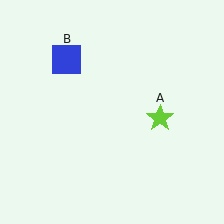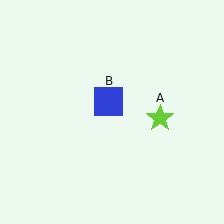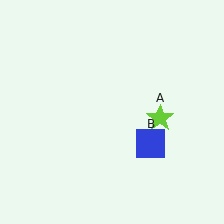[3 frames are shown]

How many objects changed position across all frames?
1 object changed position: blue square (object B).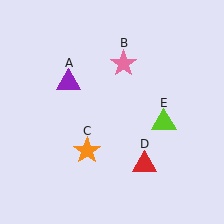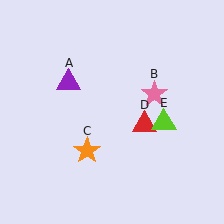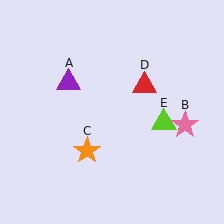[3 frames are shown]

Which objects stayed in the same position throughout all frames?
Purple triangle (object A) and orange star (object C) and lime triangle (object E) remained stationary.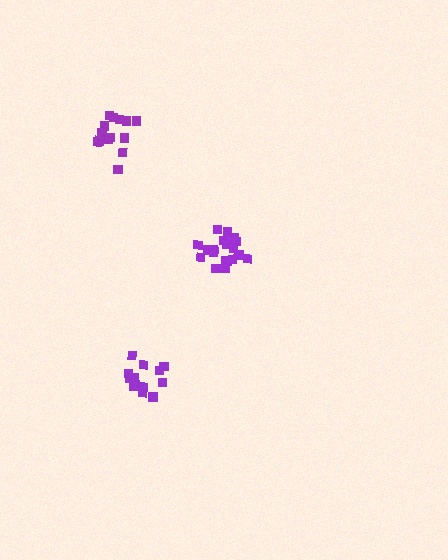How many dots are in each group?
Group 1: 14 dots, Group 2: 14 dots, Group 3: 20 dots (48 total).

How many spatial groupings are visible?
There are 3 spatial groupings.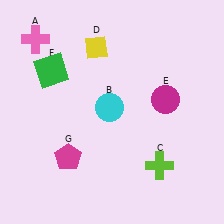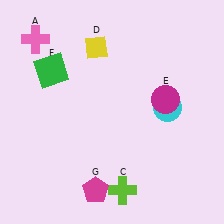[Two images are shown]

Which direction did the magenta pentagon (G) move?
The magenta pentagon (G) moved down.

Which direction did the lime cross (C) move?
The lime cross (C) moved left.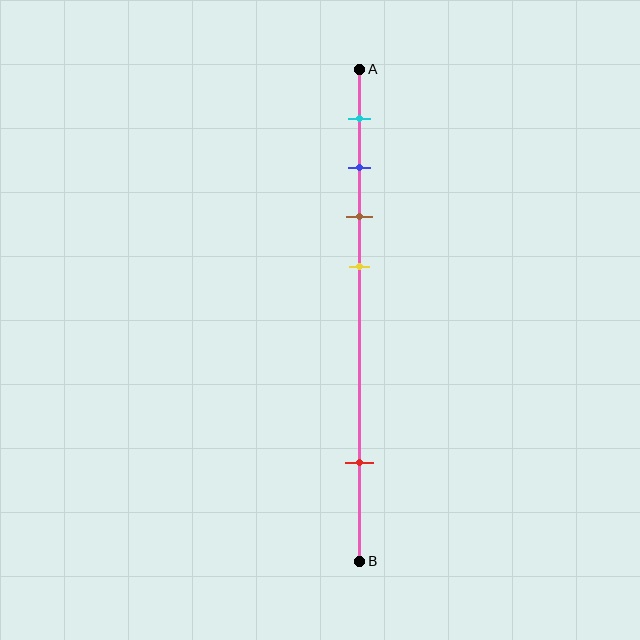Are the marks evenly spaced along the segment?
No, the marks are not evenly spaced.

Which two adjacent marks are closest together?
The blue and brown marks are the closest adjacent pair.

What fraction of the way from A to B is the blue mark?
The blue mark is approximately 20% (0.2) of the way from A to B.